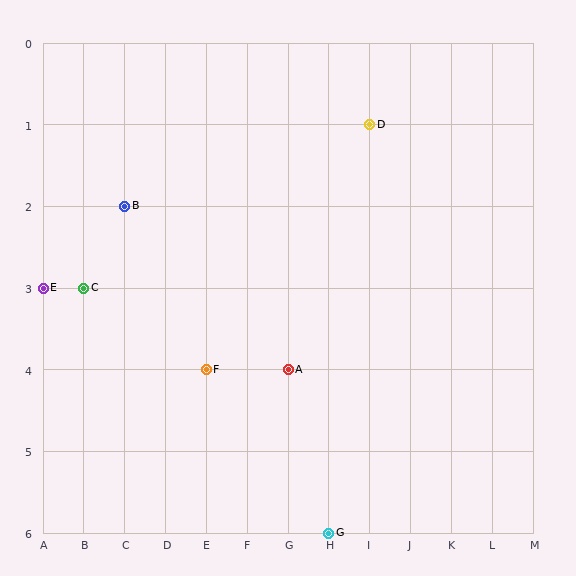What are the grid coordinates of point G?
Point G is at grid coordinates (H, 6).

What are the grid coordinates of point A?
Point A is at grid coordinates (G, 4).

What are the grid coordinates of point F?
Point F is at grid coordinates (E, 4).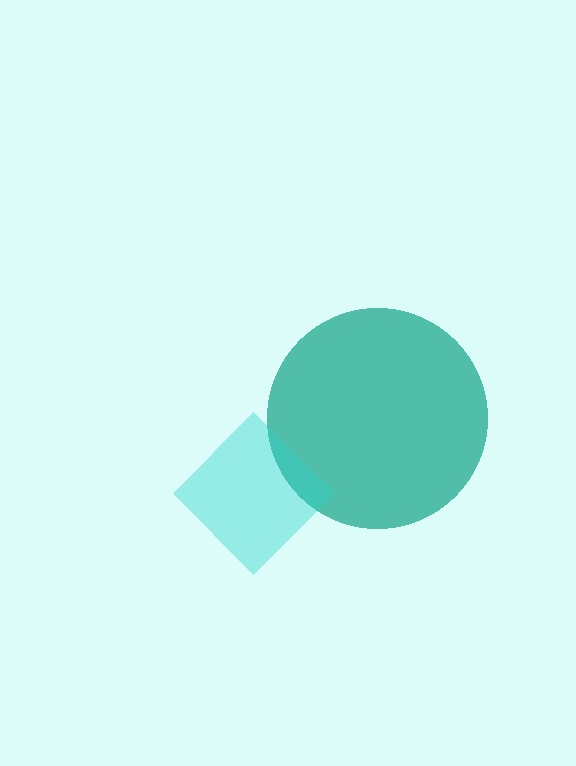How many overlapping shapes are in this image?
There are 2 overlapping shapes in the image.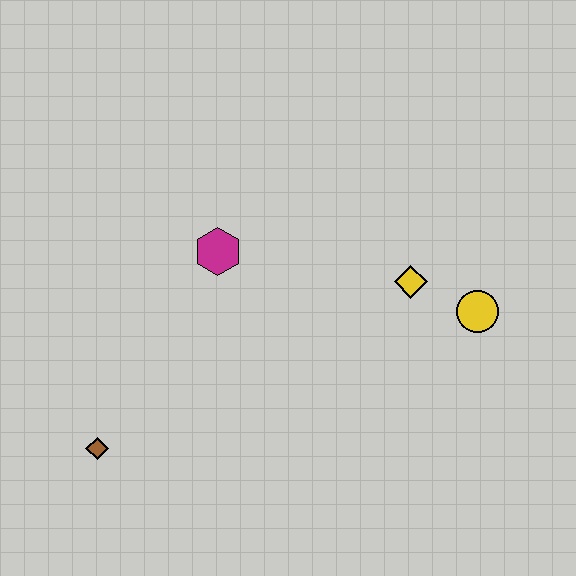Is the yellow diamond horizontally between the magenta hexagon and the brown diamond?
No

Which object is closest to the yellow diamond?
The yellow circle is closest to the yellow diamond.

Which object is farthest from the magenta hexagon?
The yellow circle is farthest from the magenta hexagon.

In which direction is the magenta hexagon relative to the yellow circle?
The magenta hexagon is to the left of the yellow circle.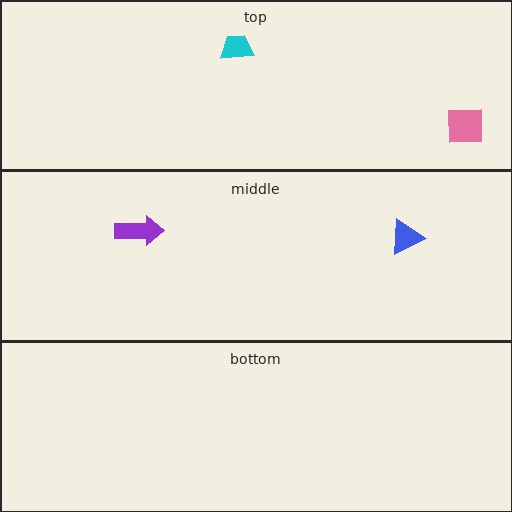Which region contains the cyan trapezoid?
The top region.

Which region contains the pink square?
The top region.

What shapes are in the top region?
The cyan trapezoid, the pink square.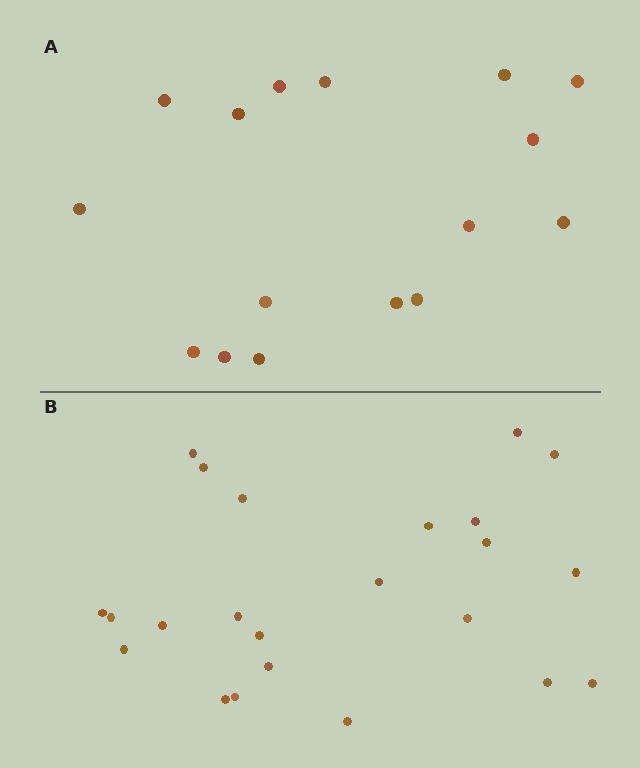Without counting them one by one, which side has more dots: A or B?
Region B (the bottom region) has more dots.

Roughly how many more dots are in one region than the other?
Region B has roughly 8 or so more dots than region A.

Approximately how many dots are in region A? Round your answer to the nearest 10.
About 20 dots. (The exact count is 16, which rounds to 20.)